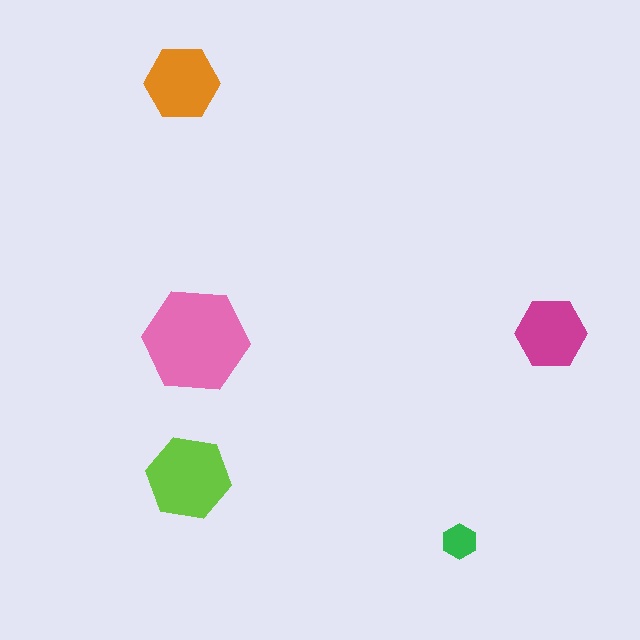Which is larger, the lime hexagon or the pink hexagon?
The pink one.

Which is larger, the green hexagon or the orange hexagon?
The orange one.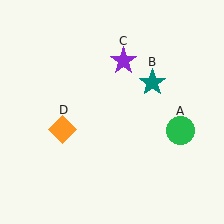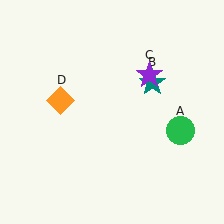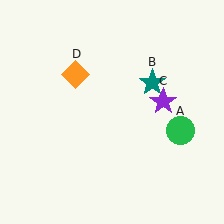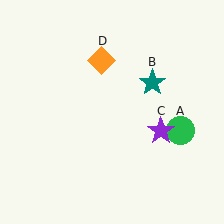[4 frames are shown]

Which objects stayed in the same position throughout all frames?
Green circle (object A) and teal star (object B) remained stationary.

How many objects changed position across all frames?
2 objects changed position: purple star (object C), orange diamond (object D).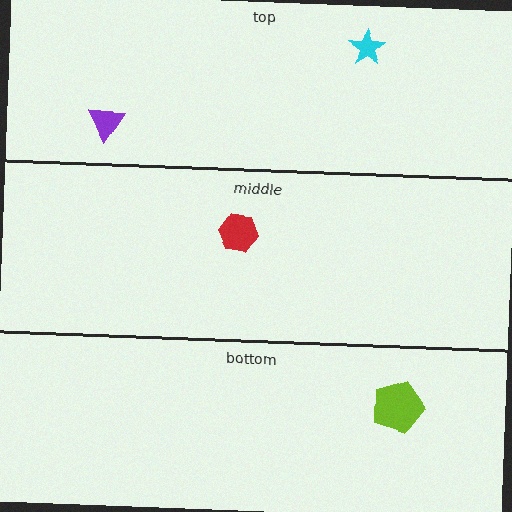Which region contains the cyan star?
The top region.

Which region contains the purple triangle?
The top region.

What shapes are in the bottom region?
The lime pentagon.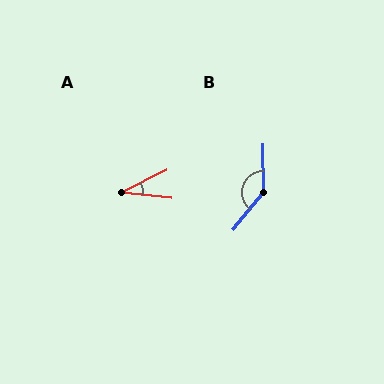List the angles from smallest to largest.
A (33°), B (141°).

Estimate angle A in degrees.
Approximately 33 degrees.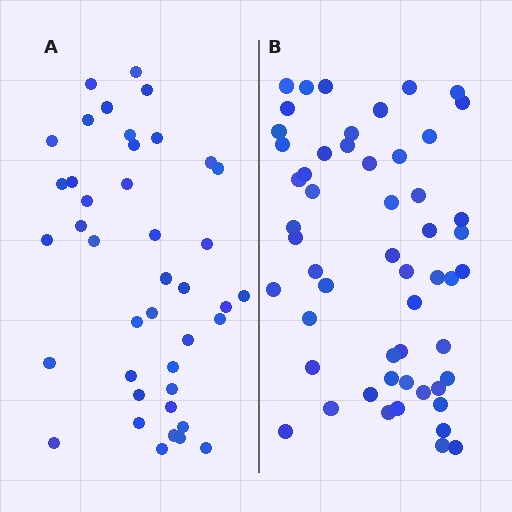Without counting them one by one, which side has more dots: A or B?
Region B (the right region) has more dots.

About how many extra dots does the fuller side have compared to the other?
Region B has approximately 15 more dots than region A.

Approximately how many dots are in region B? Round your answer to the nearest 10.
About 50 dots. (The exact count is 54, which rounds to 50.)